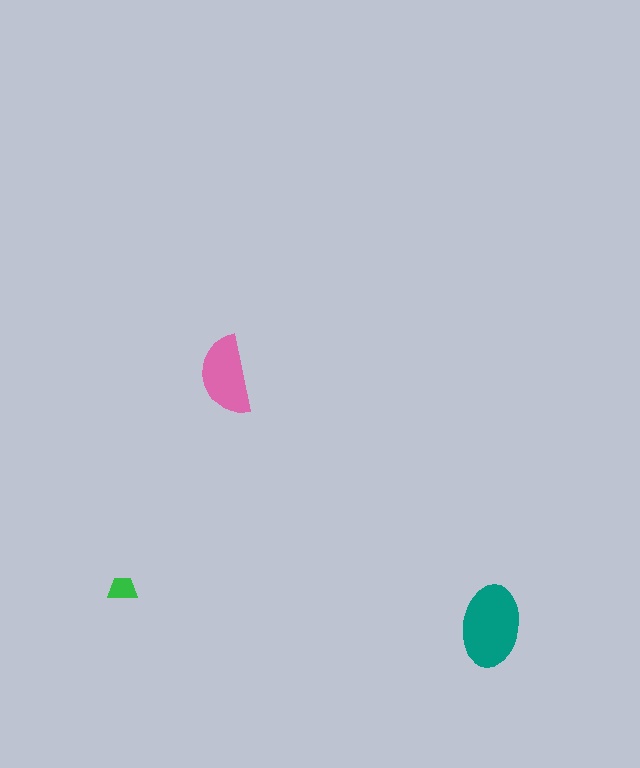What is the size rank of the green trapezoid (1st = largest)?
3rd.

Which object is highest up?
The pink semicircle is topmost.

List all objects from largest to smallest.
The teal ellipse, the pink semicircle, the green trapezoid.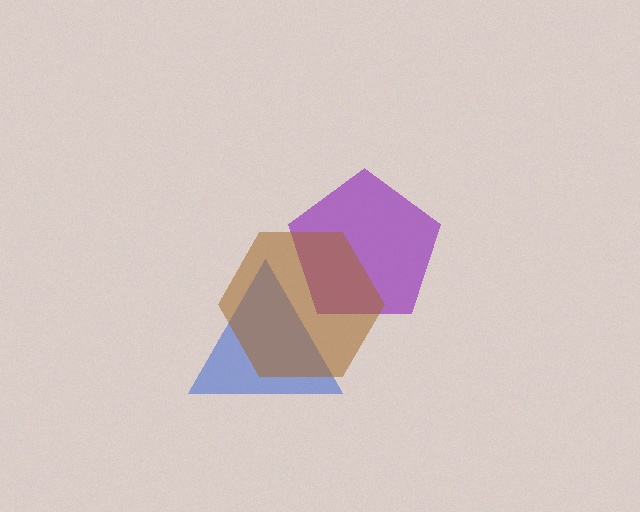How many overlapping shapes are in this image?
There are 3 overlapping shapes in the image.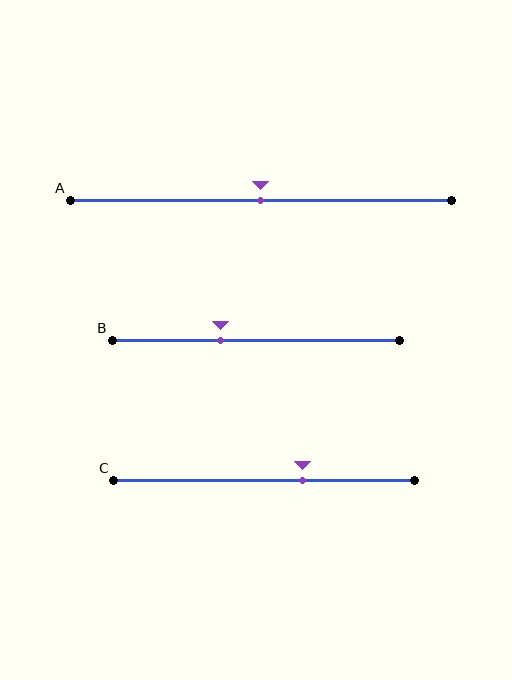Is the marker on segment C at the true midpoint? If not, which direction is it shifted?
No, the marker on segment C is shifted to the right by about 13% of the segment length.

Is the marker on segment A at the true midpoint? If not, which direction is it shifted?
Yes, the marker on segment A is at the true midpoint.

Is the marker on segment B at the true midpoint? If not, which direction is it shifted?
No, the marker on segment B is shifted to the left by about 12% of the segment length.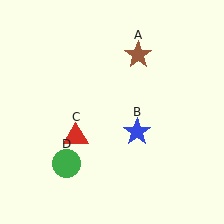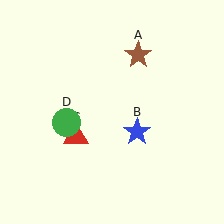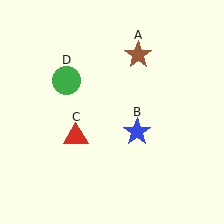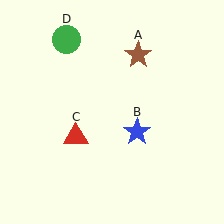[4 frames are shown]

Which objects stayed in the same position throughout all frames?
Brown star (object A) and blue star (object B) and red triangle (object C) remained stationary.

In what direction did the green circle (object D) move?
The green circle (object D) moved up.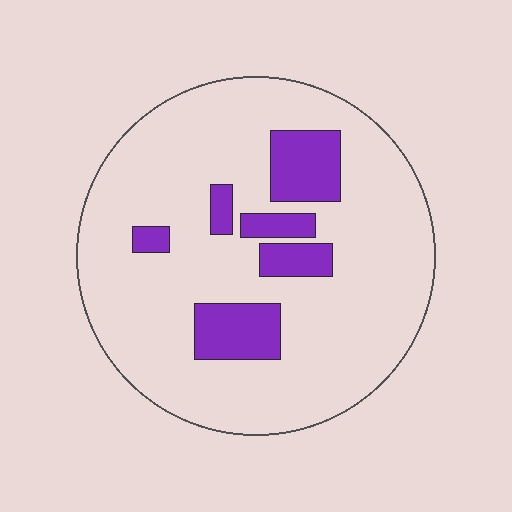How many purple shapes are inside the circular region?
6.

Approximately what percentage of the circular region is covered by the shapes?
Approximately 15%.